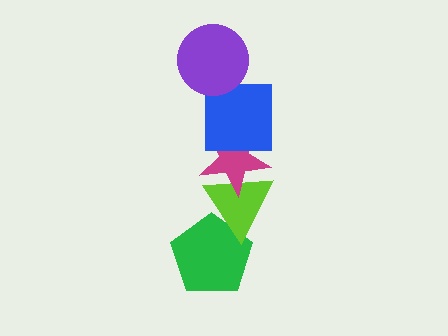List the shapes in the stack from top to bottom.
From top to bottom: the purple circle, the blue square, the magenta star, the lime triangle, the green pentagon.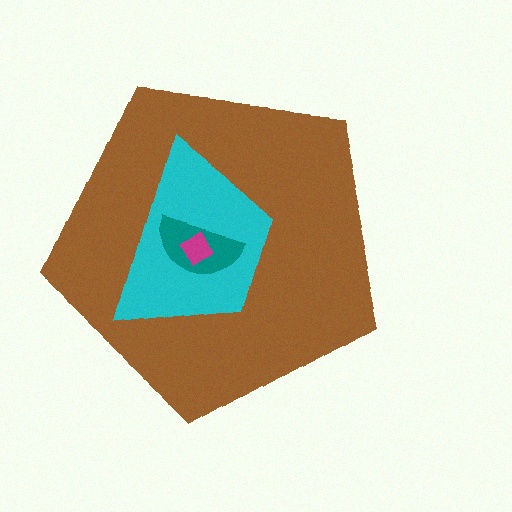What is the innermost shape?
The magenta diamond.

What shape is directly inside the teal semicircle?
The magenta diamond.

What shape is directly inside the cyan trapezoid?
The teal semicircle.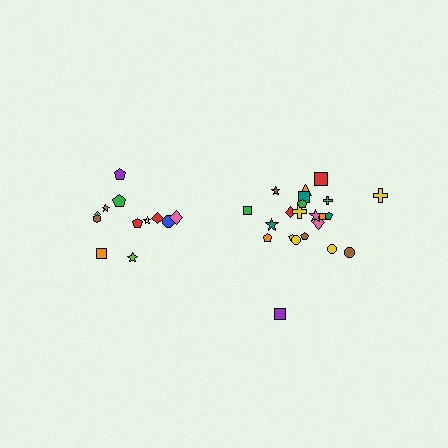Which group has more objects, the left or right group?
The right group.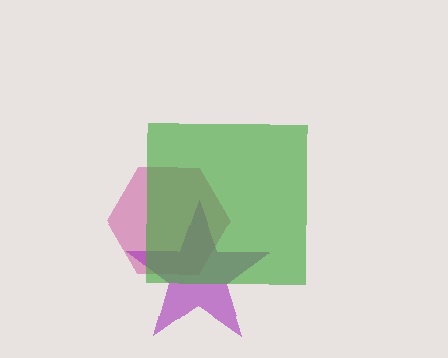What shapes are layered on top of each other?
The layered shapes are: a magenta hexagon, a purple star, a green square.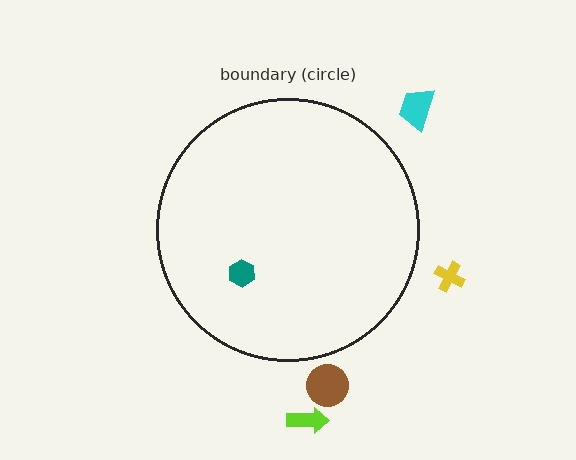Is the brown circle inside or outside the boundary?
Outside.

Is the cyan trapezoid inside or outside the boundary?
Outside.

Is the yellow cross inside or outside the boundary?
Outside.